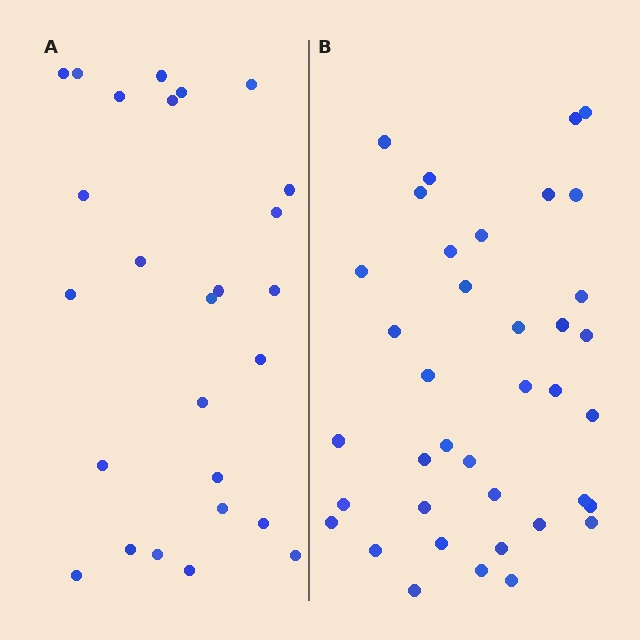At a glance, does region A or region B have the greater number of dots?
Region B (the right region) has more dots.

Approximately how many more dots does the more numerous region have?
Region B has roughly 12 or so more dots than region A.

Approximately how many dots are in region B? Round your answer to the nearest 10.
About 40 dots. (The exact count is 38, which rounds to 40.)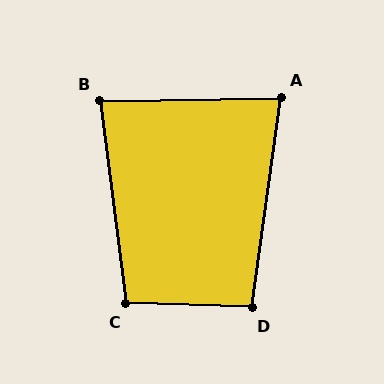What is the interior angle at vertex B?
Approximately 84 degrees (acute).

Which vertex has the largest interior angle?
C, at approximately 99 degrees.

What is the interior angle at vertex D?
Approximately 96 degrees (obtuse).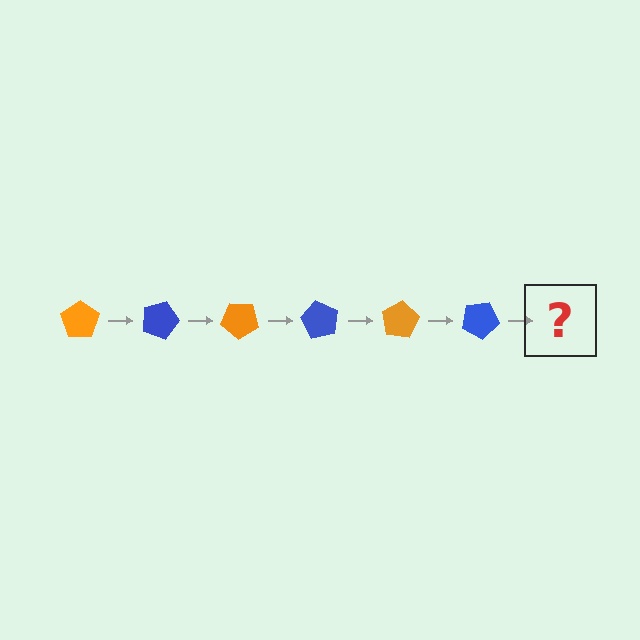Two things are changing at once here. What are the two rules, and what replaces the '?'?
The two rules are that it rotates 20 degrees each step and the color cycles through orange and blue. The '?' should be an orange pentagon, rotated 120 degrees from the start.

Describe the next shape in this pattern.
It should be an orange pentagon, rotated 120 degrees from the start.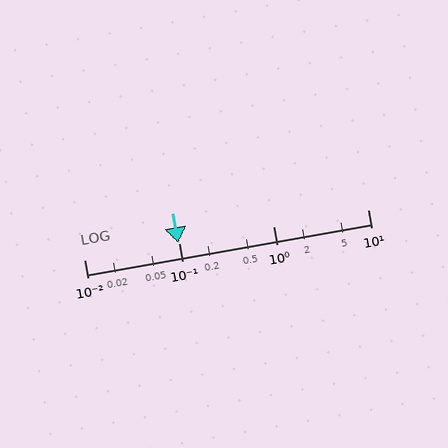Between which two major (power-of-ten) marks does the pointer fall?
The pointer is between 0.01 and 0.1.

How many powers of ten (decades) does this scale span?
The scale spans 3 decades, from 0.01 to 10.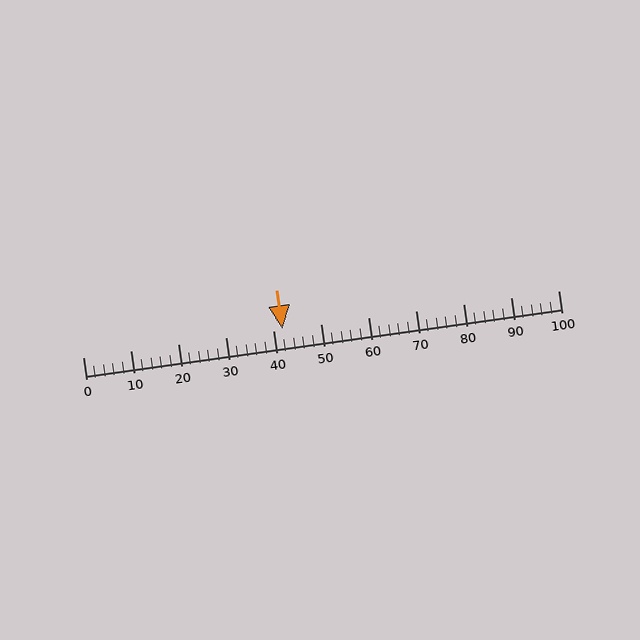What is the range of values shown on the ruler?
The ruler shows values from 0 to 100.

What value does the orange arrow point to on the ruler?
The orange arrow points to approximately 42.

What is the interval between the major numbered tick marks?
The major tick marks are spaced 10 units apart.